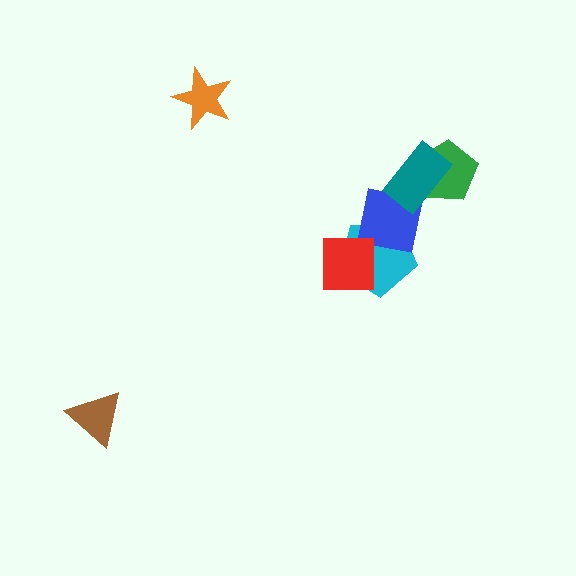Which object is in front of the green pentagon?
The teal rectangle is in front of the green pentagon.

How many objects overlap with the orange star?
0 objects overlap with the orange star.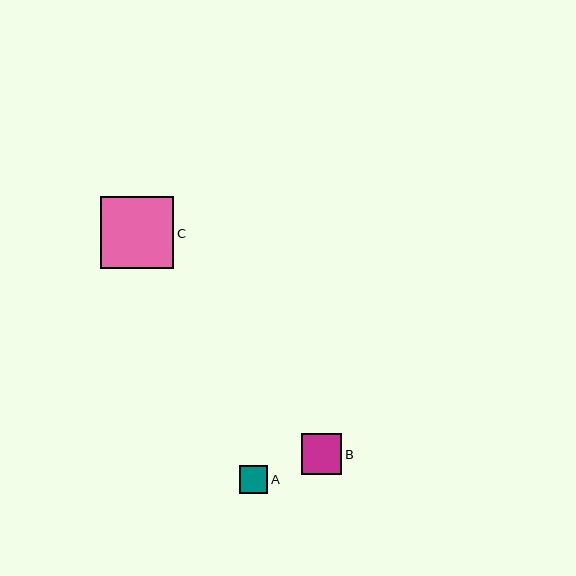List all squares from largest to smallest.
From largest to smallest: C, B, A.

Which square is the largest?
Square C is the largest with a size of approximately 73 pixels.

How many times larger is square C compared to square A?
Square C is approximately 2.6 times the size of square A.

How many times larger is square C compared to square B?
Square C is approximately 1.8 times the size of square B.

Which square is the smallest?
Square A is the smallest with a size of approximately 28 pixels.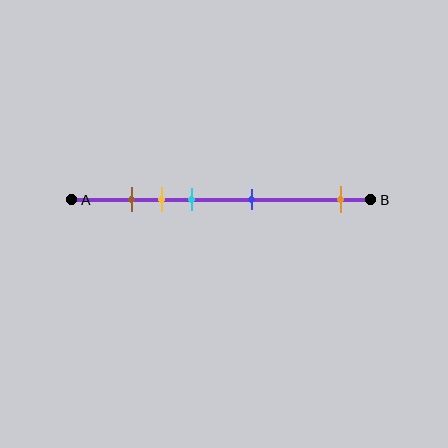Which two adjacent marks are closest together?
The brown and yellow marks are the closest adjacent pair.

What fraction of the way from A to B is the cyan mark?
The cyan mark is approximately 40% (0.4) of the way from A to B.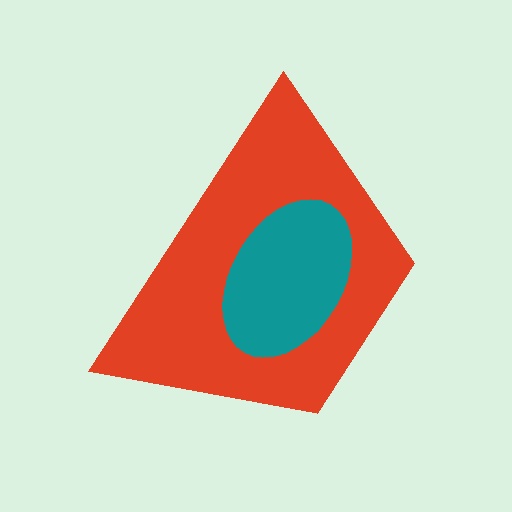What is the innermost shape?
The teal ellipse.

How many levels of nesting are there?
2.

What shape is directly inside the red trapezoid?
The teal ellipse.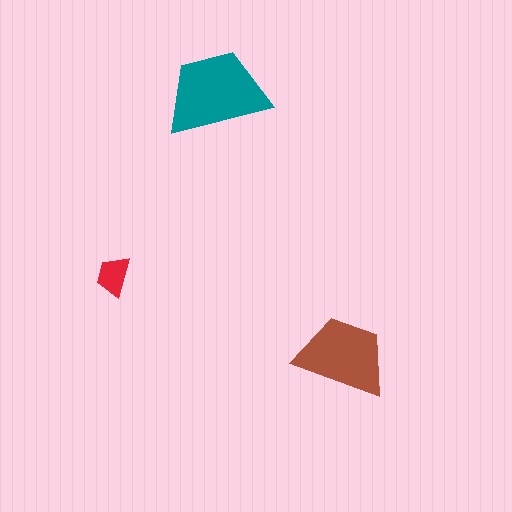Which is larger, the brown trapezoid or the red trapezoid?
The brown one.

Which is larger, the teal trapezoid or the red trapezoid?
The teal one.